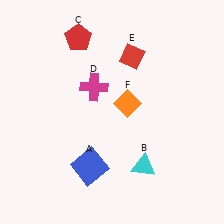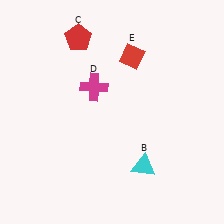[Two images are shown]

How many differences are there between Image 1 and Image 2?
There are 2 differences between the two images.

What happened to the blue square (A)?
The blue square (A) was removed in Image 2. It was in the bottom-left area of Image 1.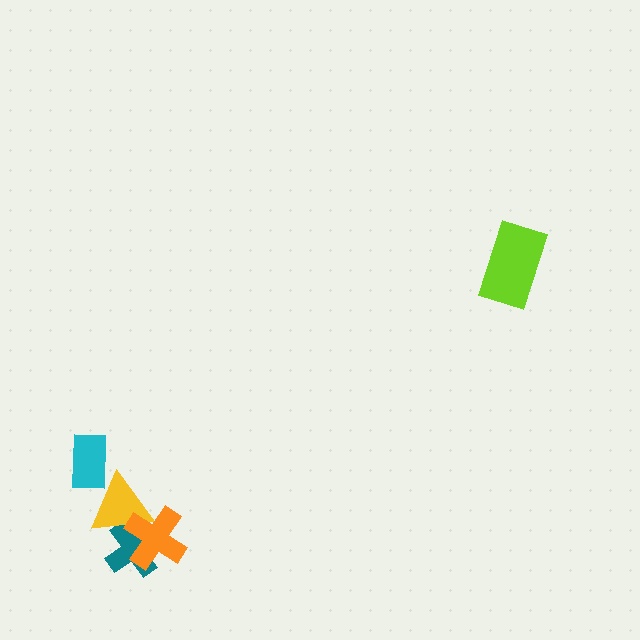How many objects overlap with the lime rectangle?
0 objects overlap with the lime rectangle.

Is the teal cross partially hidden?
Yes, it is partially covered by another shape.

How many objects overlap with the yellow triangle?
3 objects overlap with the yellow triangle.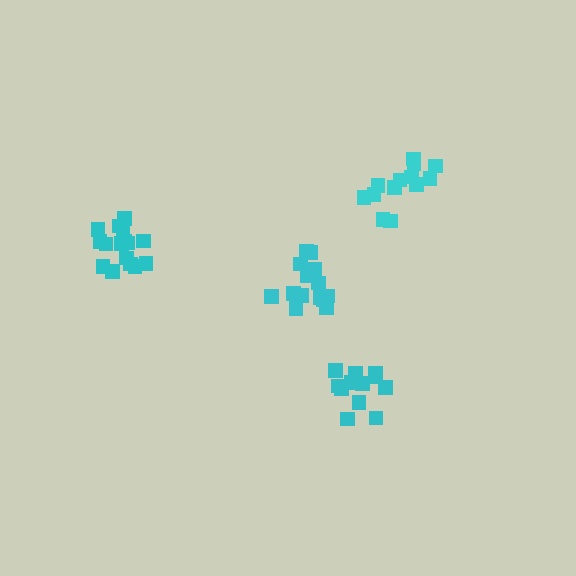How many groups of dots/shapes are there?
There are 4 groups.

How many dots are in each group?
Group 1: 13 dots, Group 2: 15 dots, Group 3: 13 dots, Group 4: 16 dots (57 total).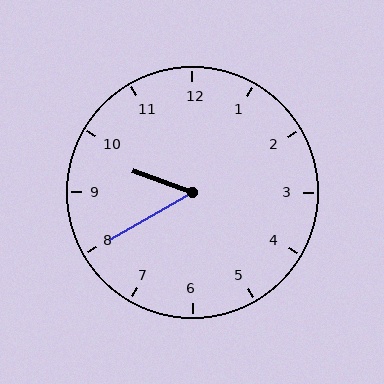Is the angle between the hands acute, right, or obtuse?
It is acute.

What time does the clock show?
9:40.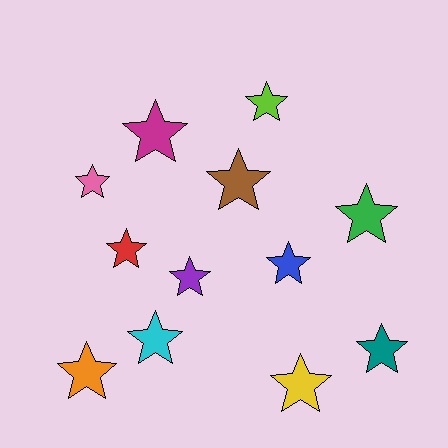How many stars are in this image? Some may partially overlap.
There are 12 stars.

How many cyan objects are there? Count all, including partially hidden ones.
There is 1 cyan object.